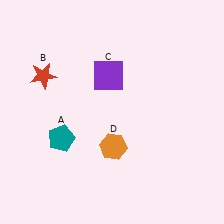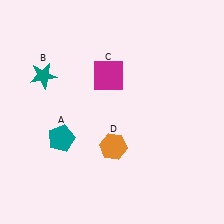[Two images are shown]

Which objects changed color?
B changed from red to teal. C changed from purple to magenta.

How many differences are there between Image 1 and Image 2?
There are 2 differences between the two images.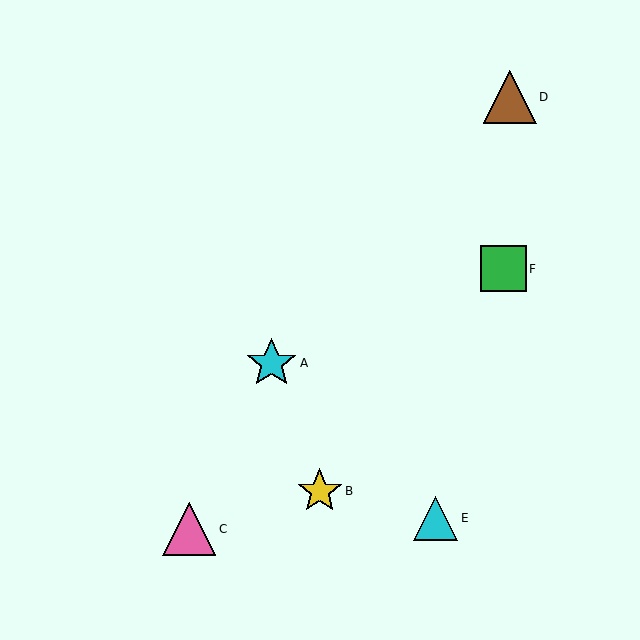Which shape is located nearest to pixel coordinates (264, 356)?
The cyan star (labeled A) at (271, 363) is nearest to that location.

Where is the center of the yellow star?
The center of the yellow star is at (320, 491).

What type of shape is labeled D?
Shape D is a brown triangle.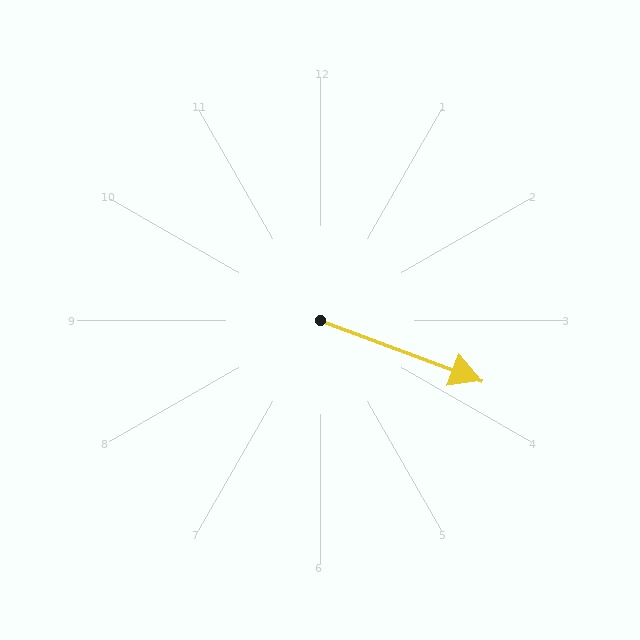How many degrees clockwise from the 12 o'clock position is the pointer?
Approximately 110 degrees.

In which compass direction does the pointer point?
East.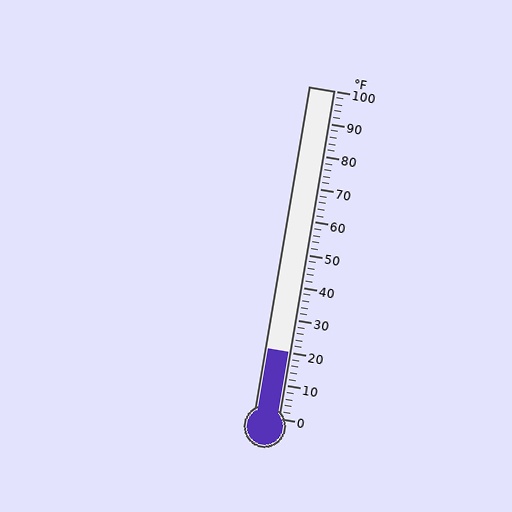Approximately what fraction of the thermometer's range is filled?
The thermometer is filled to approximately 20% of its range.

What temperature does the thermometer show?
The thermometer shows approximately 20°F.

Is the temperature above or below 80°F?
The temperature is below 80°F.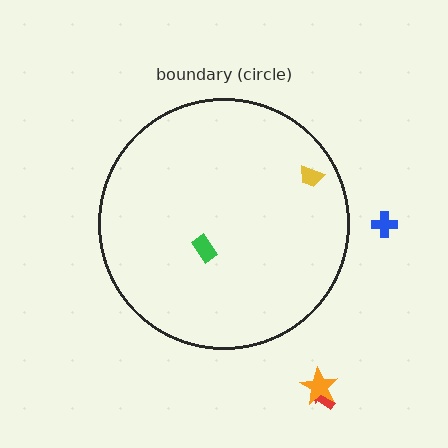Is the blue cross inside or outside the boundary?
Outside.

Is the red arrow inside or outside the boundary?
Outside.